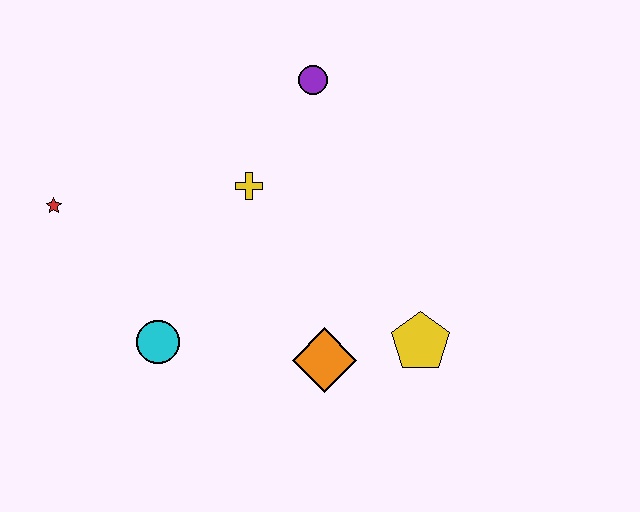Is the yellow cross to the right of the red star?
Yes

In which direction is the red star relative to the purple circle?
The red star is to the left of the purple circle.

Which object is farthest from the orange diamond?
The red star is farthest from the orange diamond.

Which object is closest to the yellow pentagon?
The orange diamond is closest to the yellow pentagon.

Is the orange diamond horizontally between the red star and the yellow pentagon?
Yes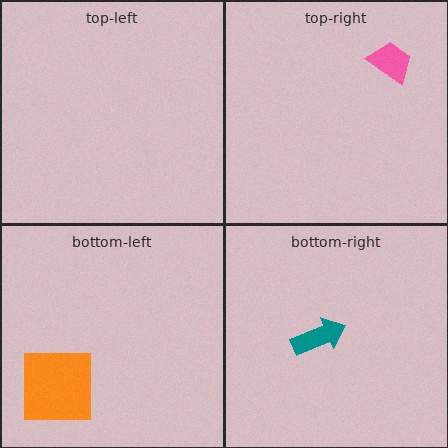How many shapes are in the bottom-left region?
1.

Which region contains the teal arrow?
The bottom-right region.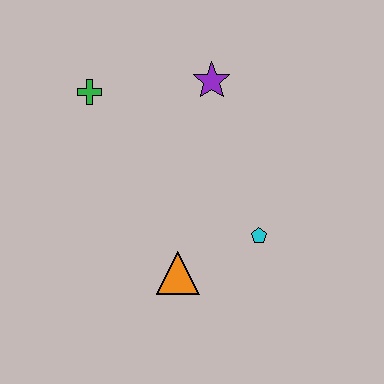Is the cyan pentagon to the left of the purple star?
No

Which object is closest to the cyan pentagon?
The orange triangle is closest to the cyan pentagon.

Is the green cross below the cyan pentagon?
No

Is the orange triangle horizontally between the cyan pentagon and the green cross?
Yes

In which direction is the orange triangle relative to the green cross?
The orange triangle is below the green cross.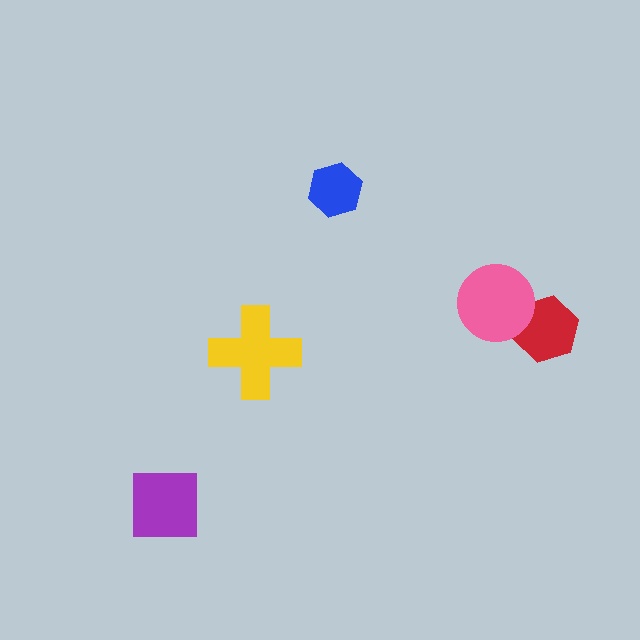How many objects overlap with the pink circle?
1 object overlaps with the pink circle.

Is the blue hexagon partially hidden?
No, no other shape covers it.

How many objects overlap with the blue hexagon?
0 objects overlap with the blue hexagon.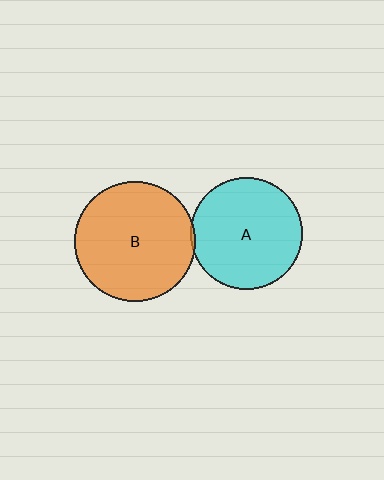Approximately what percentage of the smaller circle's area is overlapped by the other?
Approximately 5%.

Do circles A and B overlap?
Yes.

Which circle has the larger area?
Circle B (orange).